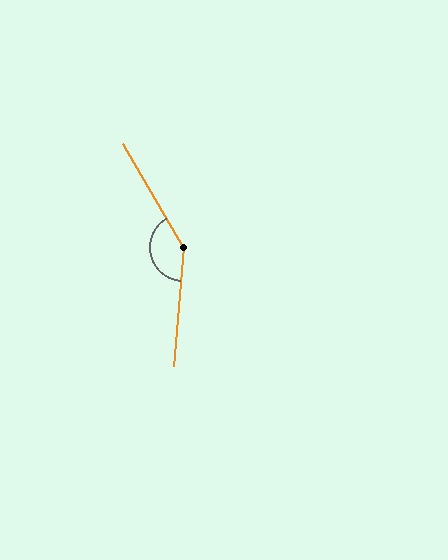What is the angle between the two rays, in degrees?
Approximately 145 degrees.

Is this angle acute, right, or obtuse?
It is obtuse.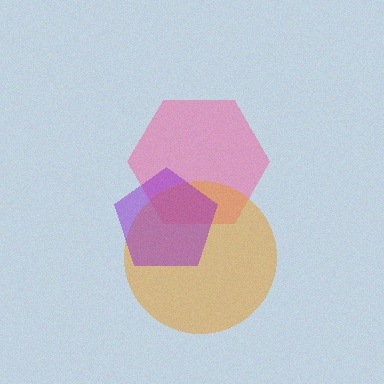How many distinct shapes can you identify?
There are 3 distinct shapes: a pink hexagon, an orange circle, a purple pentagon.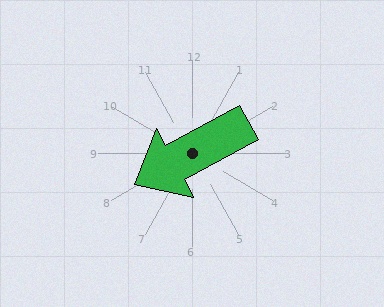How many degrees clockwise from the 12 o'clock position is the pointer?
Approximately 242 degrees.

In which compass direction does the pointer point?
Southwest.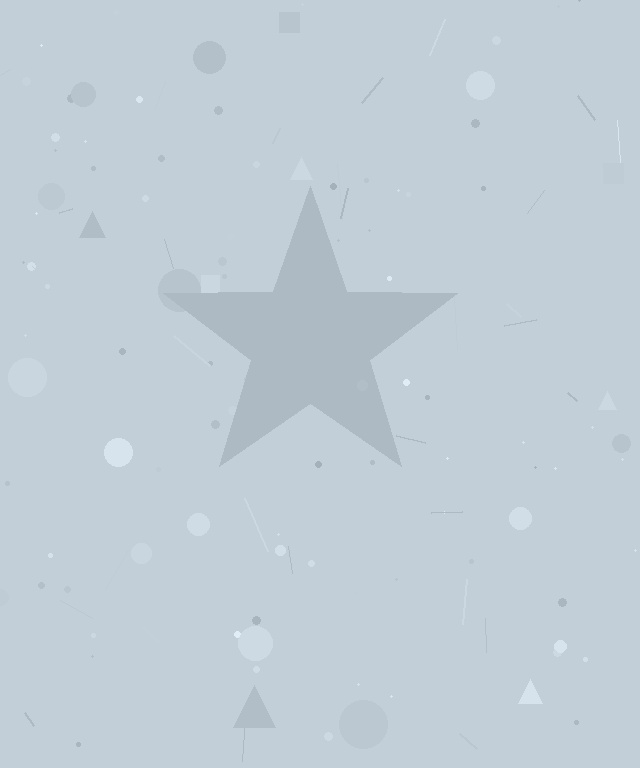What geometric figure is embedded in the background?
A star is embedded in the background.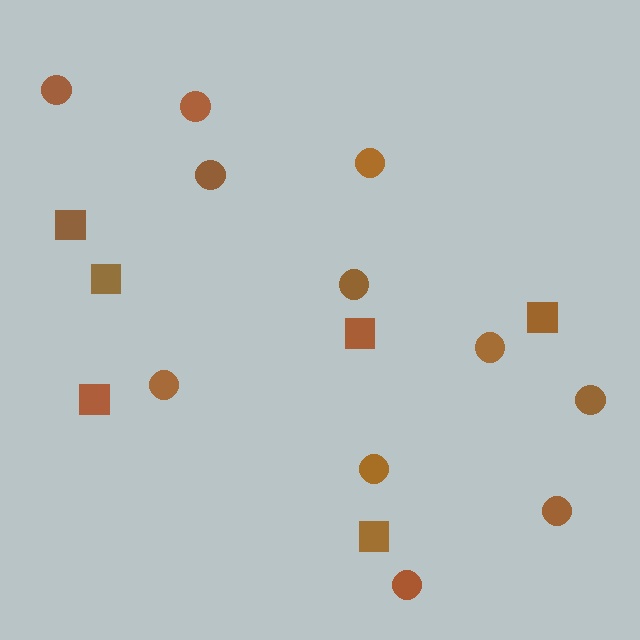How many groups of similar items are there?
There are 2 groups: one group of squares (6) and one group of circles (11).